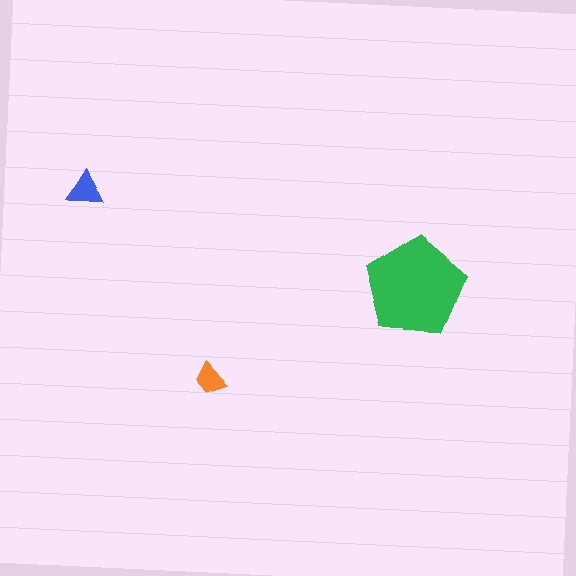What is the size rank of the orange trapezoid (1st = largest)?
3rd.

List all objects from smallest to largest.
The orange trapezoid, the blue triangle, the green pentagon.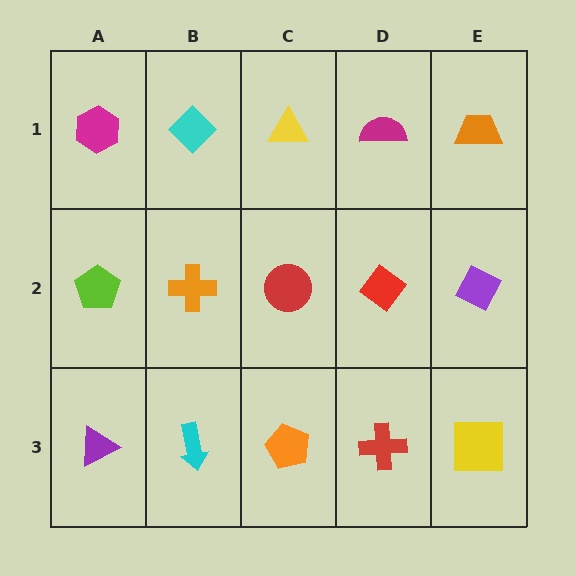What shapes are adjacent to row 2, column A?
A magenta hexagon (row 1, column A), a purple triangle (row 3, column A), an orange cross (row 2, column B).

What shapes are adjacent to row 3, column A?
A lime pentagon (row 2, column A), a cyan arrow (row 3, column B).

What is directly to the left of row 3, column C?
A cyan arrow.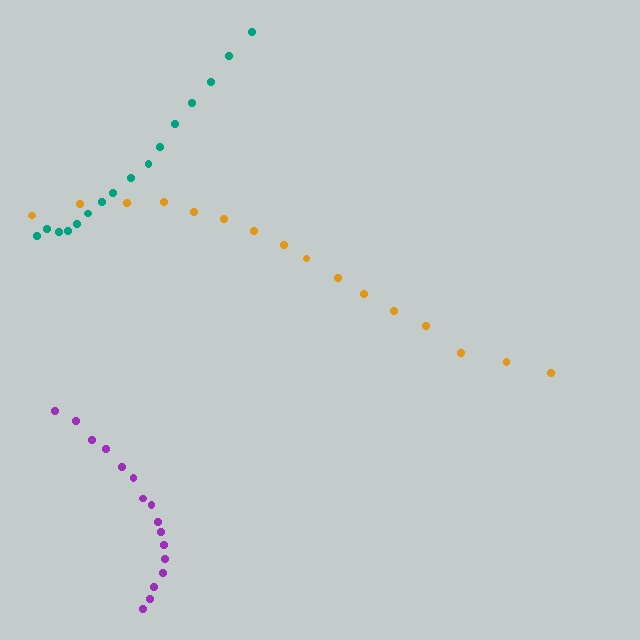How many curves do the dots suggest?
There are 3 distinct paths.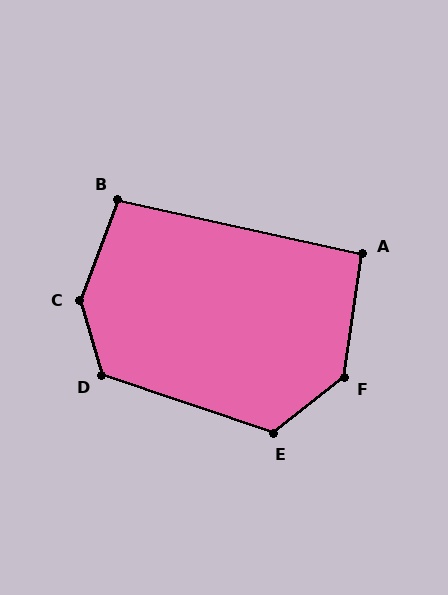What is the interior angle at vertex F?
Approximately 136 degrees (obtuse).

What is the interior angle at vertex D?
Approximately 126 degrees (obtuse).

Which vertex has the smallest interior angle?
A, at approximately 94 degrees.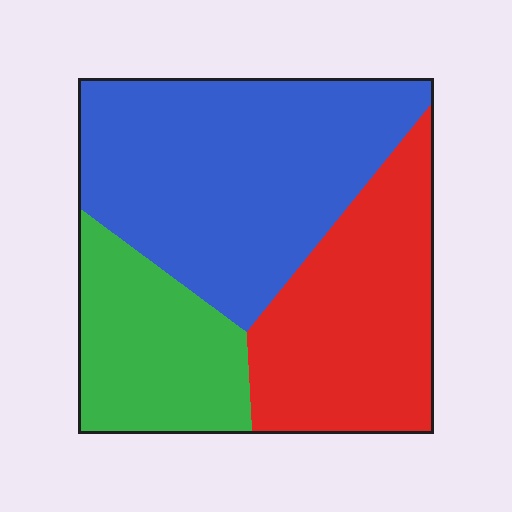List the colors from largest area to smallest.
From largest to smallest: blue, red, green.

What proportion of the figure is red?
Red covers about 30% of the figure.